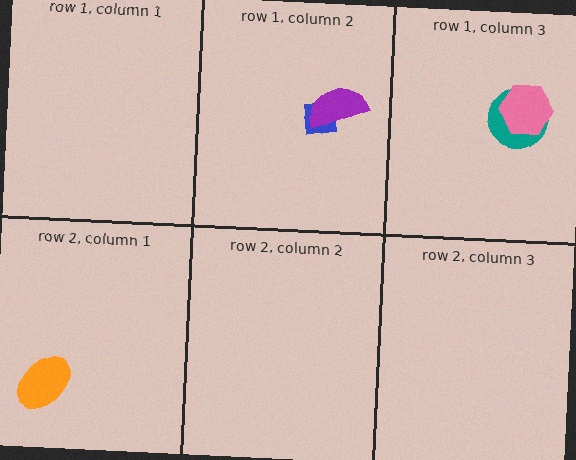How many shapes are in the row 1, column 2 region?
2.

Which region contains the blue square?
The row 1, column 2 region.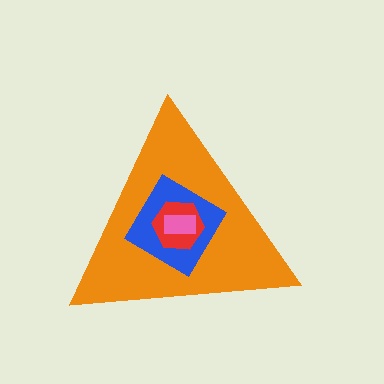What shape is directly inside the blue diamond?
The red hexagon.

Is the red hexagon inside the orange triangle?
Yes.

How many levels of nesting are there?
4.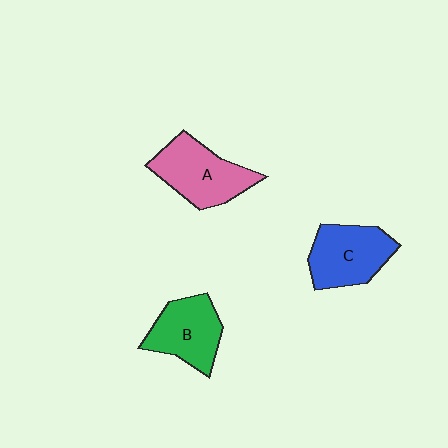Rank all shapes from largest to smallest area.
From largest to smallest: A (pink), C (blue), B (green).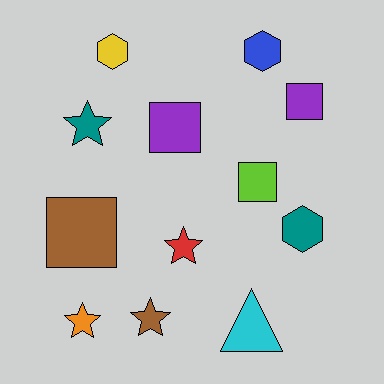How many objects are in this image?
There are 12 objects.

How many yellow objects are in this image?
There is 1 yellow object.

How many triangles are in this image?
There is 1 triangle.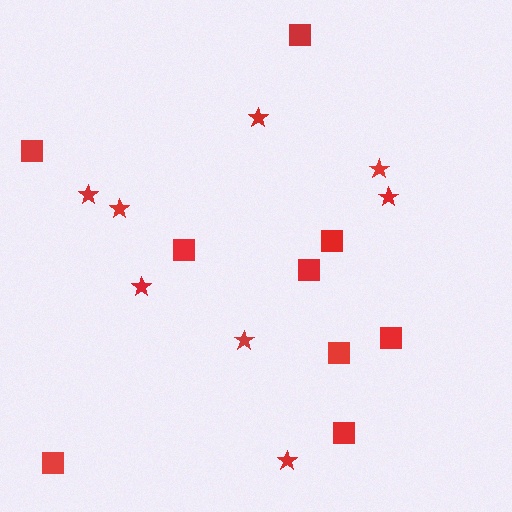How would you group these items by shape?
There are 2 groups: one group of squares (9) and one group of stars (8).